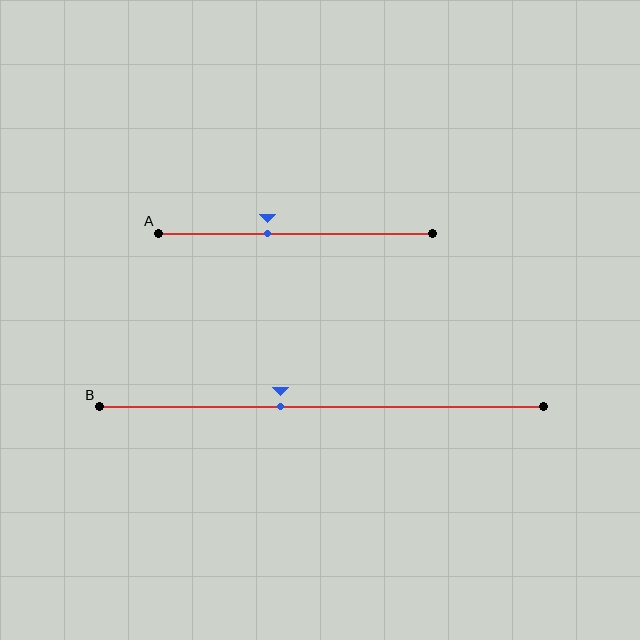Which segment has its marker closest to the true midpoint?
Segment B has its marker closest to the true midpoint.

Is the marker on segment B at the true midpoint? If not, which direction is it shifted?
No, the marker on segment B is shifted to the left by about 9% of the segment length.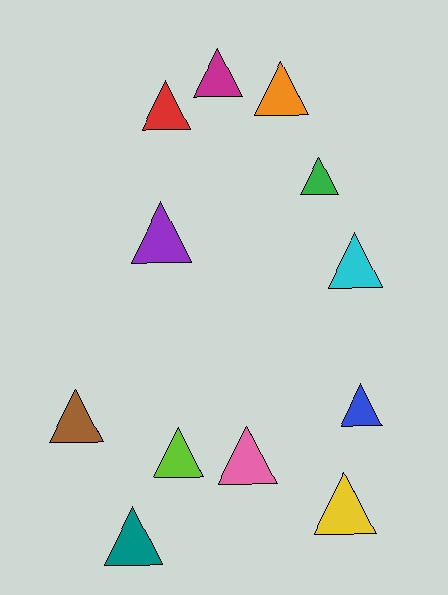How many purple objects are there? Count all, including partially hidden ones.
There is 1 purple object.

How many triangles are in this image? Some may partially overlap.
There are 12 triangles.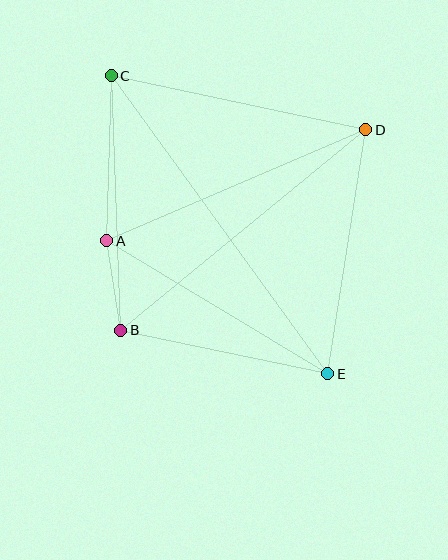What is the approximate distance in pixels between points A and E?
The distance between A and E is approximately 258 pixels.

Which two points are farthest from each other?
Points C and E are farthest from each other.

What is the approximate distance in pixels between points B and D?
The distance between B and D is approximately 317 pixels.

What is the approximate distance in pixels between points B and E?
The distance between B and E is approximately 211 pixels.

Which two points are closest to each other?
Points A and B are closest to each other.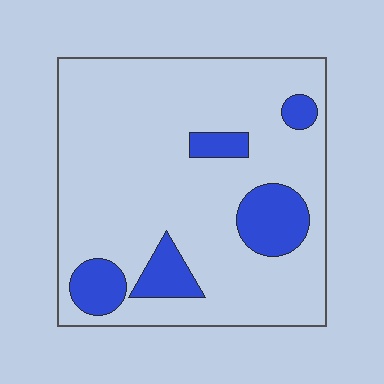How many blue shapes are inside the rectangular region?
5.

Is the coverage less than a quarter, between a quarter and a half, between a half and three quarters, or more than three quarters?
Less than a quarter.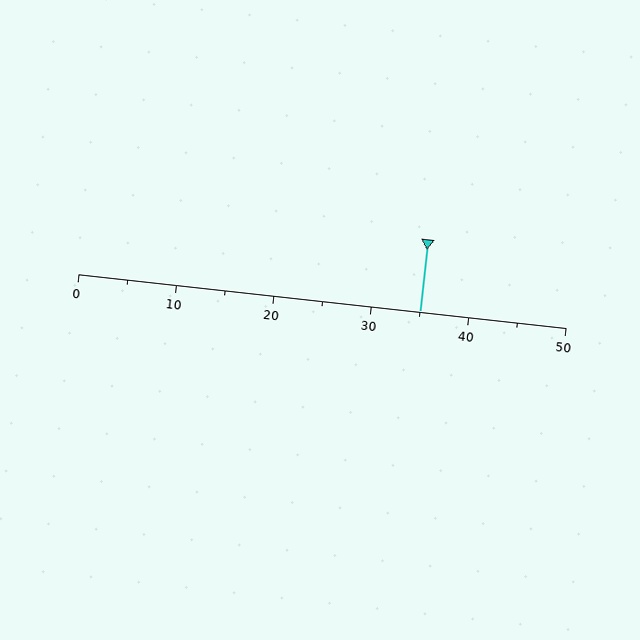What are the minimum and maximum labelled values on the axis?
The axis runs from 0 to 50.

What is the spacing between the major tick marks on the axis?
The major ticks are spaced 10 apart.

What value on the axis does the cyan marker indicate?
The marker indicates approximately 35.